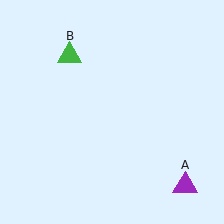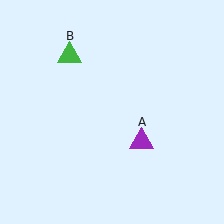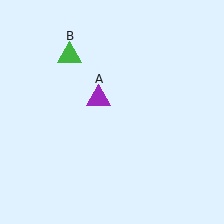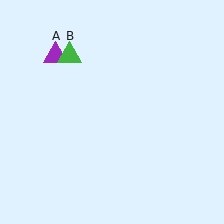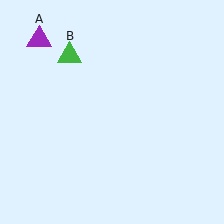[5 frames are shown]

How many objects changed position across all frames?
1 object changed position: purple triangle (object A).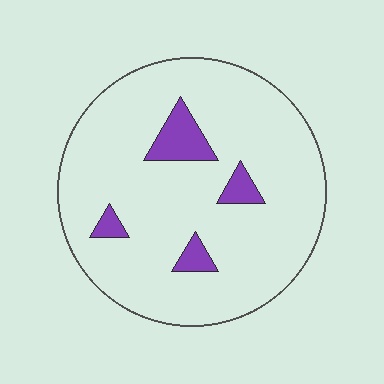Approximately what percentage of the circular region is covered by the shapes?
Approximately 10%.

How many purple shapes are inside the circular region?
4.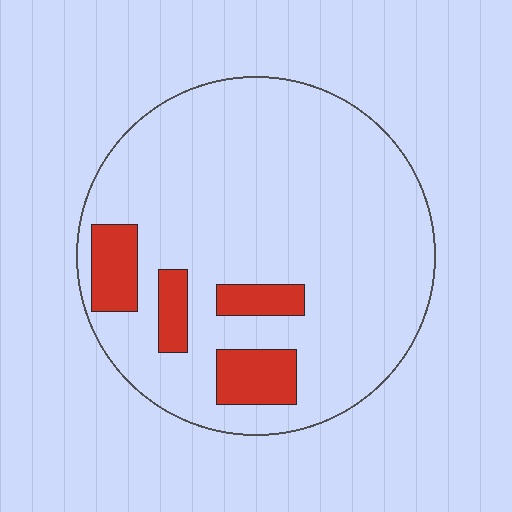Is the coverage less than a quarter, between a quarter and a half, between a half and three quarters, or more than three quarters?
Less than a quarter.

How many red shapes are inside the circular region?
4.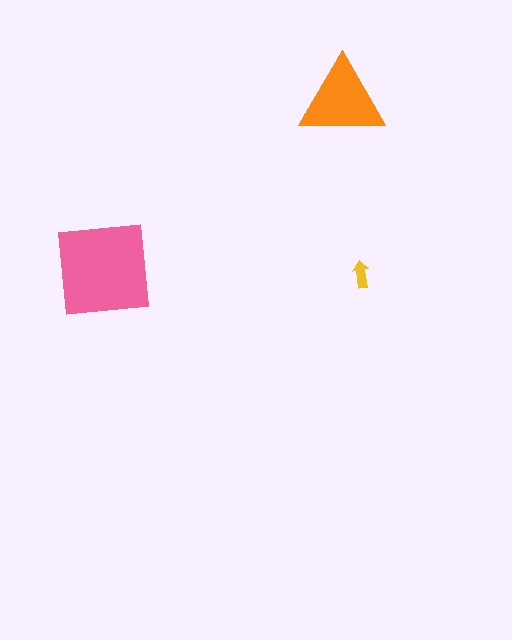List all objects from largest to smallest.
The pink square, the orange triangle, the yellow arrow.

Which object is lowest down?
The yellow arrow is bottommost.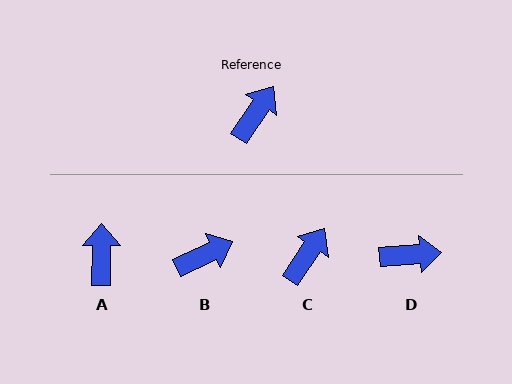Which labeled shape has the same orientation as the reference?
C.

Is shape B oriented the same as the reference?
No, it is off by about 31 degrees.